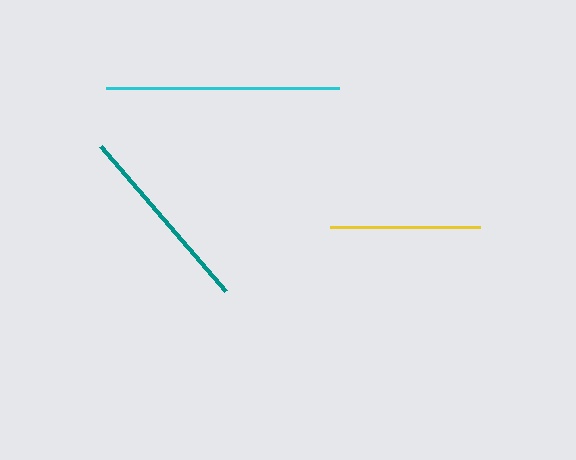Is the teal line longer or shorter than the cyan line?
The cyan line is longer than the teal line.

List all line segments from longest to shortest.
From longest to shortest: cyan, teal, yellow.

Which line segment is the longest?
The cyan line is the longest at approximately 233 pixels.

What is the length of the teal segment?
The teal segment is approximately 191 pixels long.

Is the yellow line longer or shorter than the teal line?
The teal line is longer than the yellow line.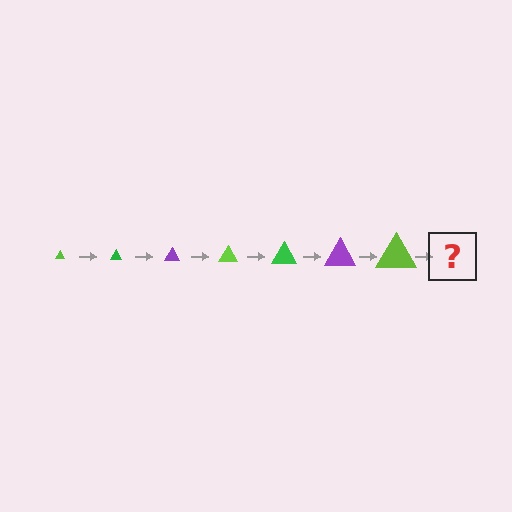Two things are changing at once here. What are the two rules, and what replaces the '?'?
The two rules are that the triangle grows larger each step and the color cycles through lime, green, and purple. The '?' should be a green triangle, larger than the previous one.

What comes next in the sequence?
The next element should be a green triangle, larger than the previous one.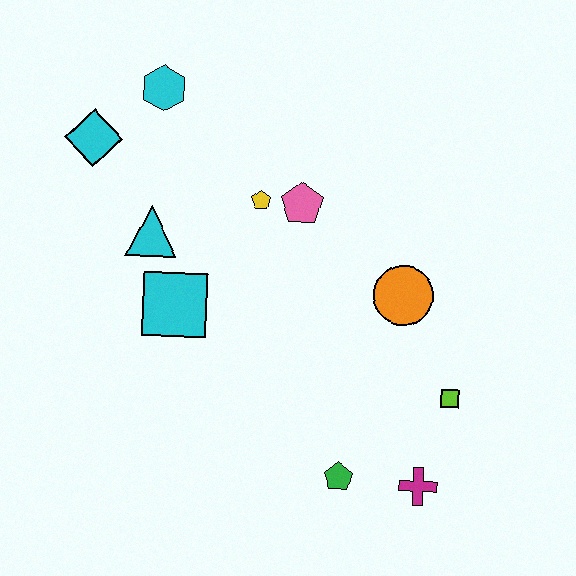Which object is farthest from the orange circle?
The cyan diamond is farthest from the orange circle.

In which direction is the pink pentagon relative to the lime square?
The pink pentagon is above the lime square.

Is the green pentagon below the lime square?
Yes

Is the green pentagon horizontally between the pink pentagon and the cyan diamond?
No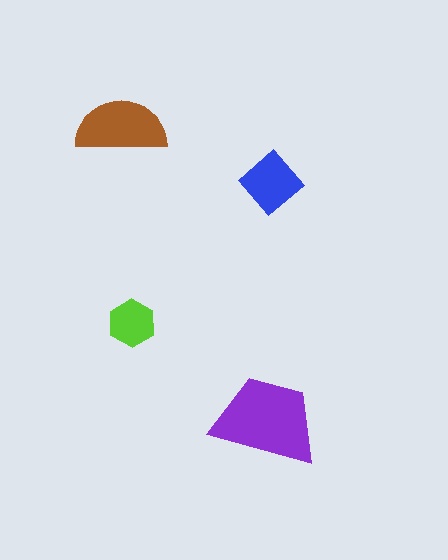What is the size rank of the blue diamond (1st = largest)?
3rd.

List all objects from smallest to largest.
The lime hexagon, the blue diamond, the brown semicircle, the purple trapezoid.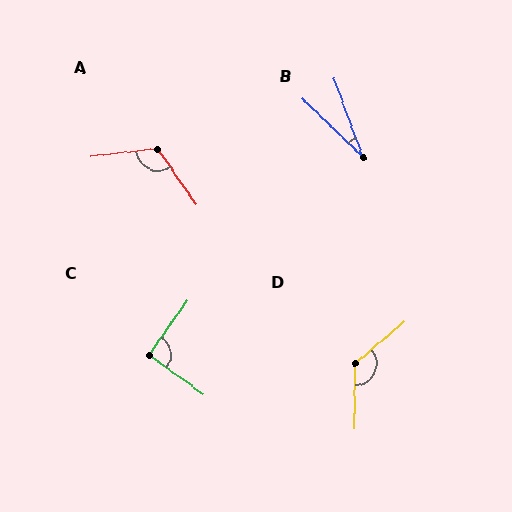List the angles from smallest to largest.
B (26°), C (91°), A (118°), D (131°).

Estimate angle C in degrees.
Approximately 91 degrees.